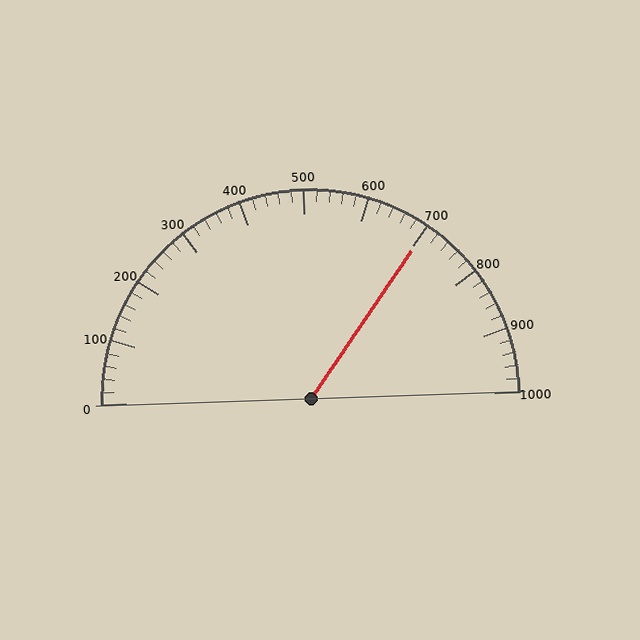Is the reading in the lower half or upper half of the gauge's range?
The reading is in the upper half of the range (0 to 1000).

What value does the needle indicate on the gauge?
The needle indicates approximately 700.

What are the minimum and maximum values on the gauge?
The gauge ranges from 0 to 1000.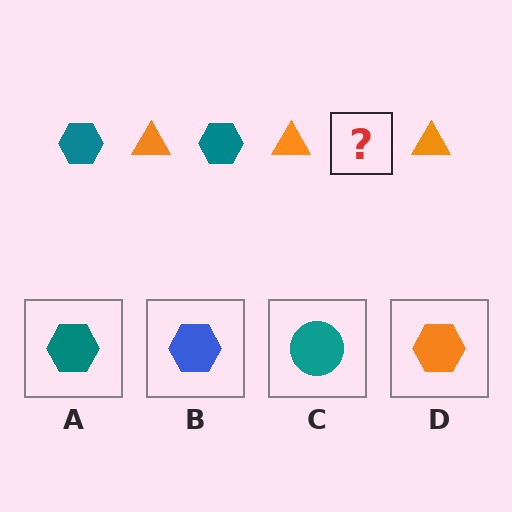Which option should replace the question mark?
Option A.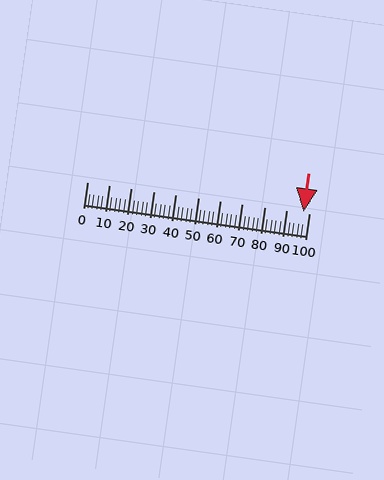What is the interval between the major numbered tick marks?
The major tick marks are spaced 10 units apart.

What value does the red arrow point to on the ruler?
The red arrow points to approximately 98.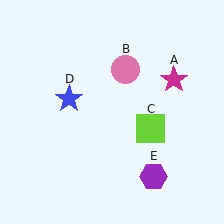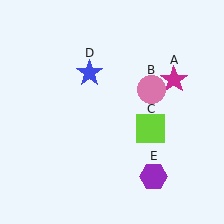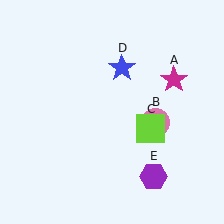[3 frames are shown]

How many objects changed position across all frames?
2 objects changed position: pink circle (object B), blue star (object D).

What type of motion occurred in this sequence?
The pink circle (object B), blue star (object D) rotated clockwise around the center of the scene.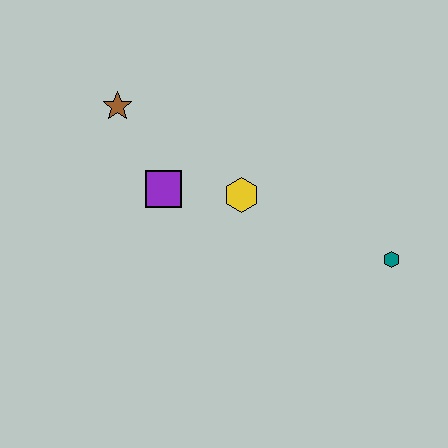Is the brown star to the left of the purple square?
Yes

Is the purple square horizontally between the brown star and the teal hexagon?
Yes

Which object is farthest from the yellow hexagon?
The teal hexagon is farthest from the yellow hexagon.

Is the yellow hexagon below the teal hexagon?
No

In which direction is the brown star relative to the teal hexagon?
The brown star is to the left of the teal hexagon.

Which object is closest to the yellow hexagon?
The purple square is closest to the yellow hexagon.